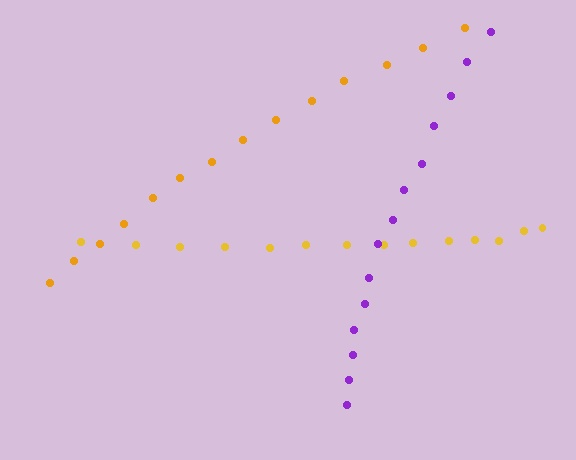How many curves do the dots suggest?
There are 3 distinct paths.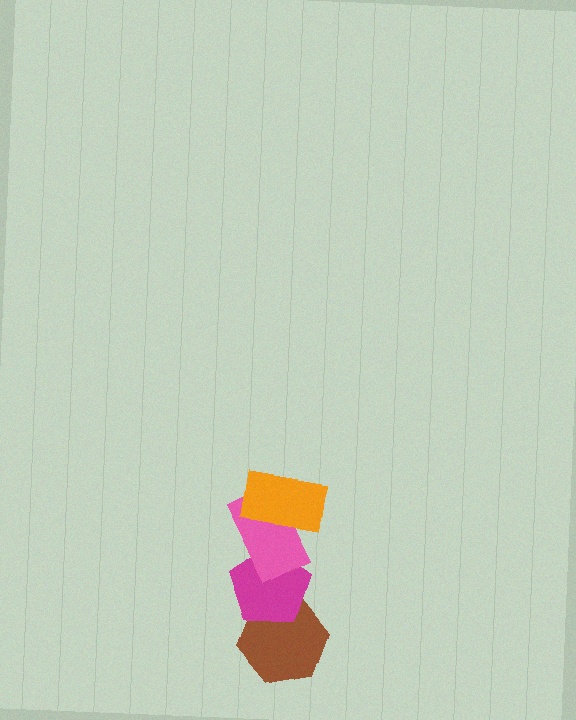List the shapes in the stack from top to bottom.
From top to bottom: the orange rectangle, the pink rectangle, the magenta pentagon, the brown hexagon.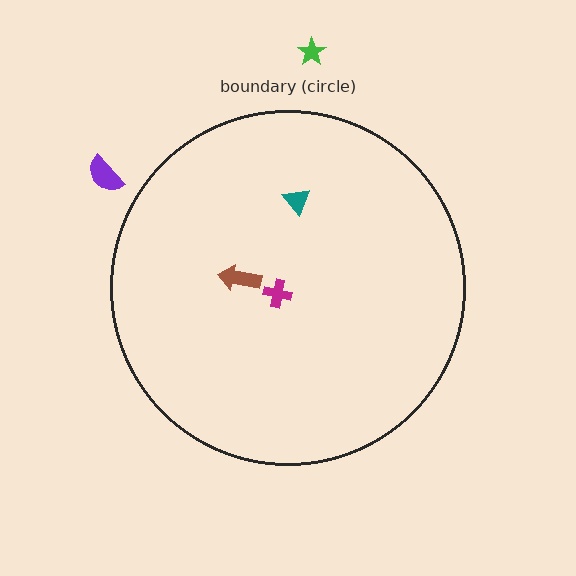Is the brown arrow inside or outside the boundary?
Inside.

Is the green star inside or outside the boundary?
Outside.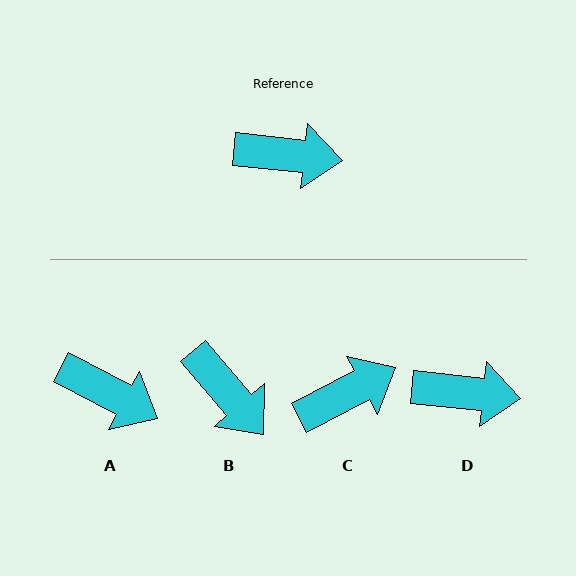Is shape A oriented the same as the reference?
No, it is off by about 22 degrees.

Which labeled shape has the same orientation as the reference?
D.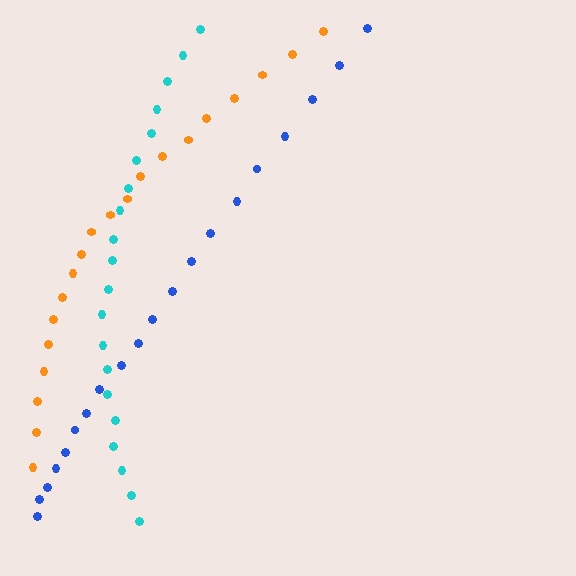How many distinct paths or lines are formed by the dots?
There are 3 distinct paths.